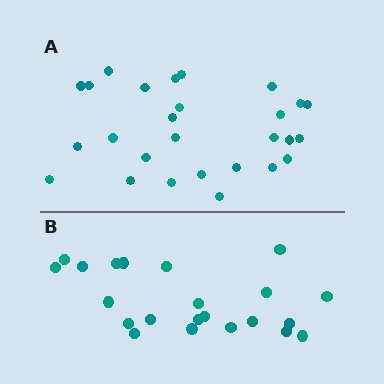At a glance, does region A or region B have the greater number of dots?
Region A (the top region) has more dots.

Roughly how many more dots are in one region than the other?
Region A has about 5 more dots than region B.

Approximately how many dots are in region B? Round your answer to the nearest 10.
About 20 dots. (The exact count is 22, which rounds to 20.)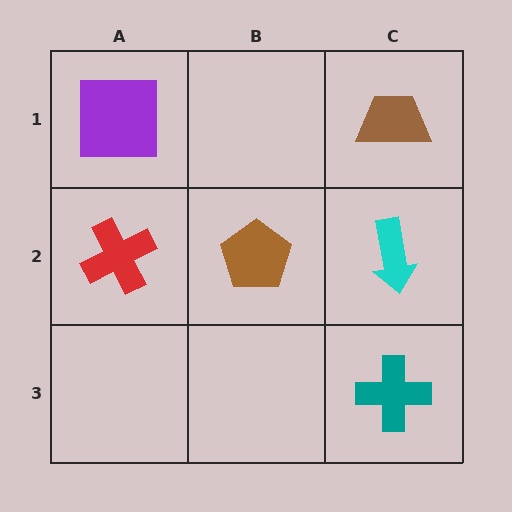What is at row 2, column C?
A cyan arrow.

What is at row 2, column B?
A brown pentagon.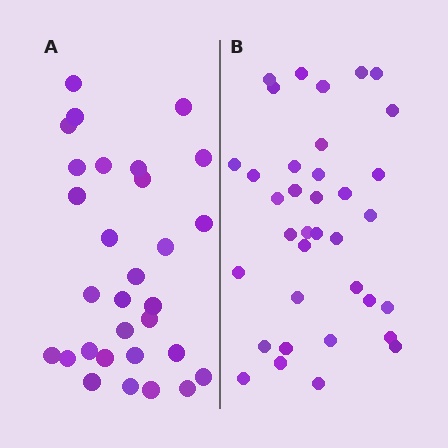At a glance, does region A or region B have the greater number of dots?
Region B (the right region) has more dots.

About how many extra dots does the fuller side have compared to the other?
Region B has about 6 more dots than region A.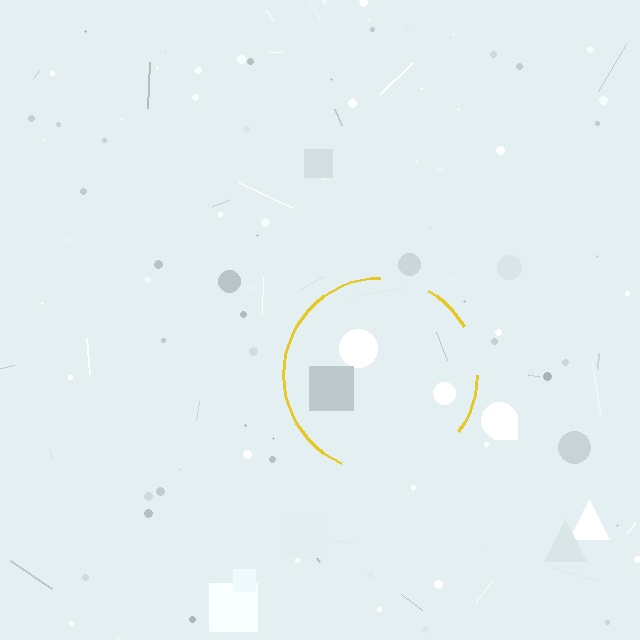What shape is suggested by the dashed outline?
The dashed outline suggests a circle.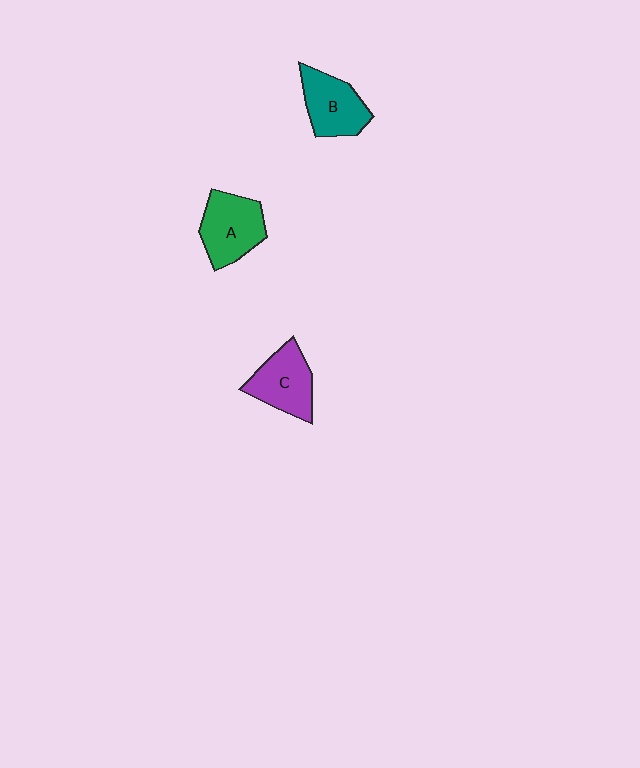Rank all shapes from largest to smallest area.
From largest to smallest: A (green), C (purple), B (teal).